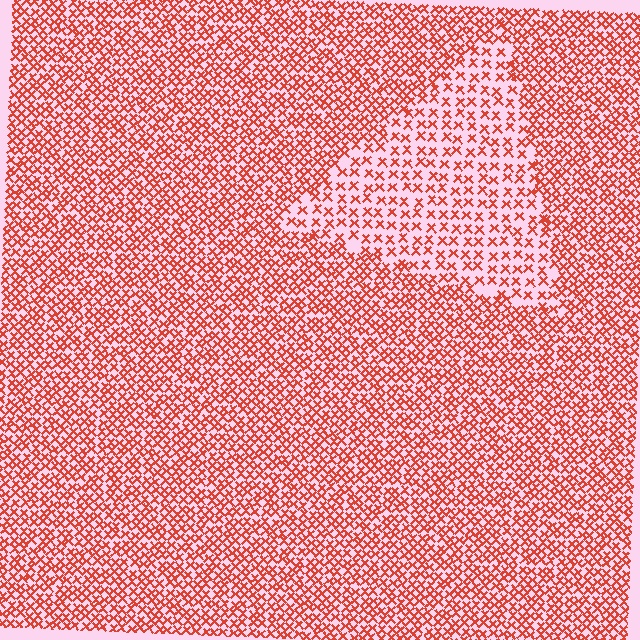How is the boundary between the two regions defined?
The boundary is defined by a change in element density (approximately 1.9x ratio). All elements are the same color, size, and shape.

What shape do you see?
I see a triangle.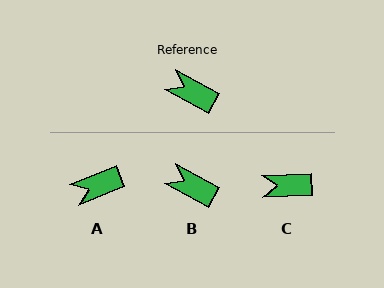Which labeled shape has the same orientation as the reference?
B.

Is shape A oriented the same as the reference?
No, it is off by about 50 degrees.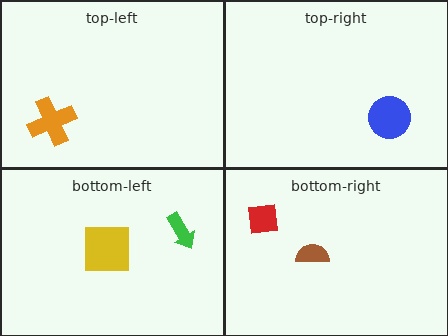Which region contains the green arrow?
The bottom-left region.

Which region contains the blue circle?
The top-right region.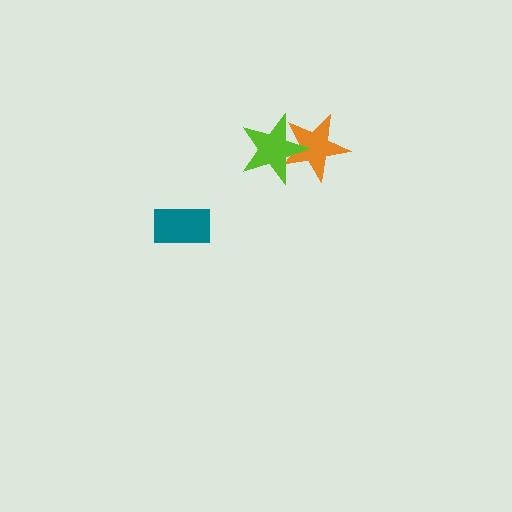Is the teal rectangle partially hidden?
No, no other shape covers it.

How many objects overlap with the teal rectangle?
0 objects overlap with the teal rectangle.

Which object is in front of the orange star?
The lime star is in front of the orange star.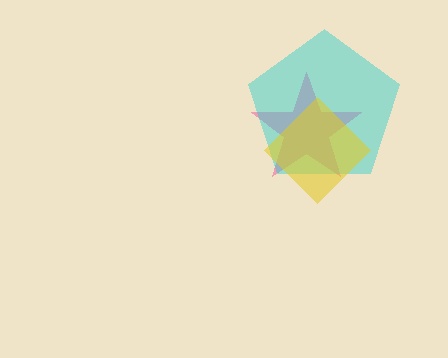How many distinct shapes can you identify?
There are 3 distinct shapes: a pink star, a cyan pentagon, a yellow diamond.